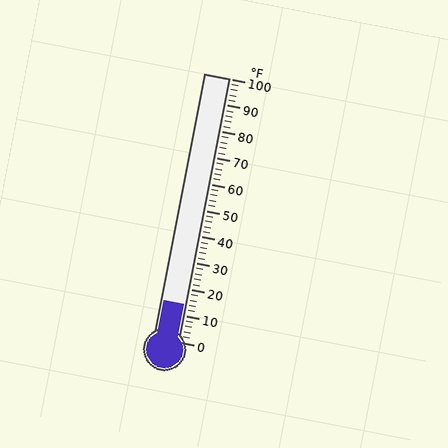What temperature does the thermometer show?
The thermometer shows approximately 14°F.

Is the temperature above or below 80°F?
The temperature is below 80°F.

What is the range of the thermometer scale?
The thermometer scale ranges from 0°F to 100°F.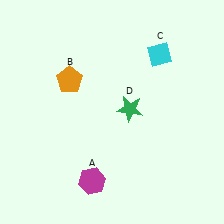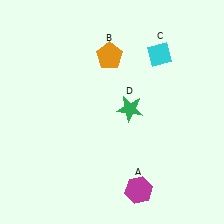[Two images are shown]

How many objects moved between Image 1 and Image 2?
2 objects moved between the two images.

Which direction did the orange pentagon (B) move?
The orange pentagon (B) moved right.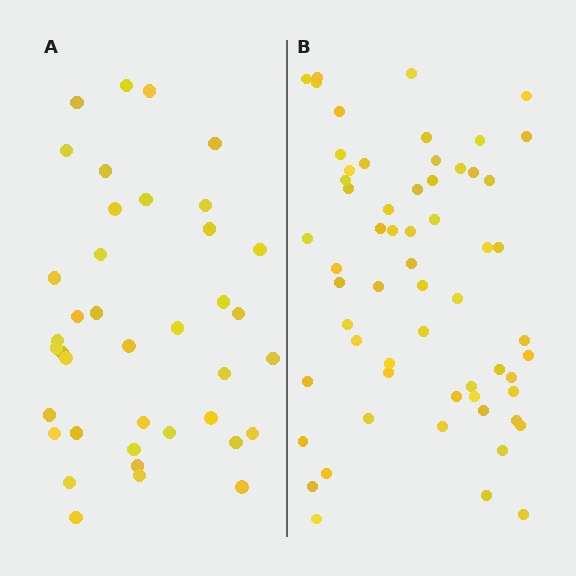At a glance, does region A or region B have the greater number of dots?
Region B (the right region) has more dots.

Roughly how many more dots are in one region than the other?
Region B has approximately 20 more dots than region A.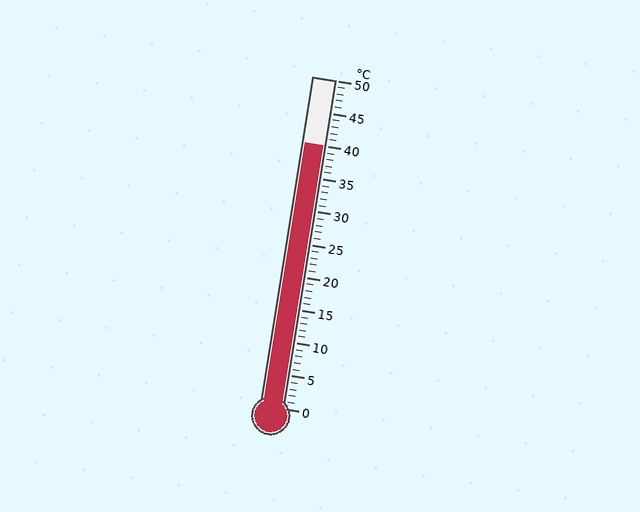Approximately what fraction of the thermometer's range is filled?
The thermometer is filled to approximately 80% of its range.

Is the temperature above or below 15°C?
The temperature is above 15°C.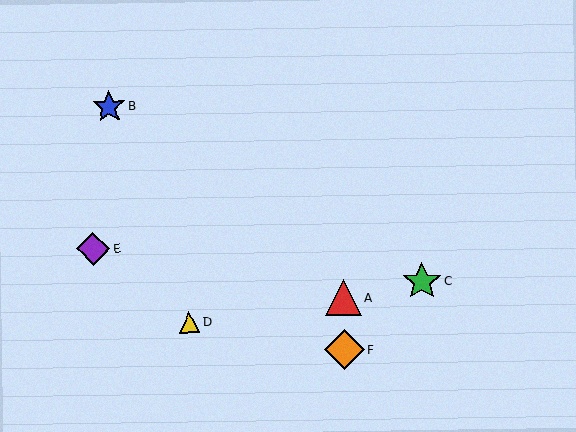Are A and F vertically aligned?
Yes, both are at x≈344.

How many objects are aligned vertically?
2 objects (A, F) are aligned vertically.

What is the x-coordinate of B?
Object B is at x≈109.